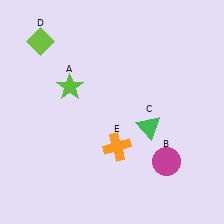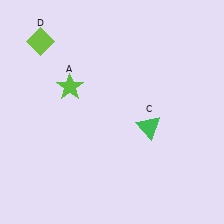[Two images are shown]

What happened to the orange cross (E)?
The orange cross (E) was removed in Image 2. It was in the bottom-right area of Image 1.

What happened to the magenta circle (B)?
The magenta circle (B) was removed in Image 2. It was in the bottom-right area of Image 1.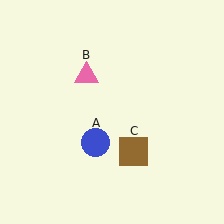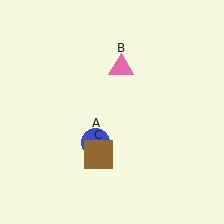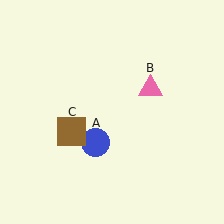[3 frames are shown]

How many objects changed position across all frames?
2 objects changed position: pink triangle (object B), brown square (object C).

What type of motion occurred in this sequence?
The pink triangle (object B), brown square (object C) rotated clockwise around the center of the scene.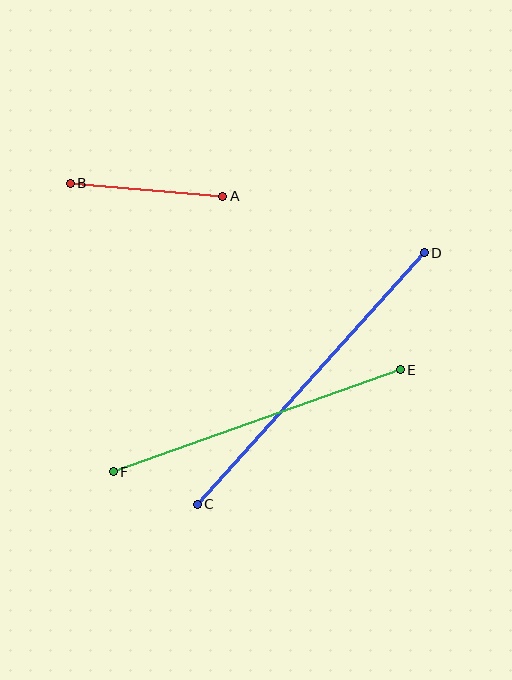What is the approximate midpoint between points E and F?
The midpoint is at approximately (257, 421) pixels.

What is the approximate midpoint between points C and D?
The midpoint is at approximately (311, 378) pixels.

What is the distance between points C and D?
The distance is approximately 339 pixels.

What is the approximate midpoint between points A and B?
The midpoint is at approximately (146, 190) pixels.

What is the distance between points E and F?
The distance is approximately 305 pixels.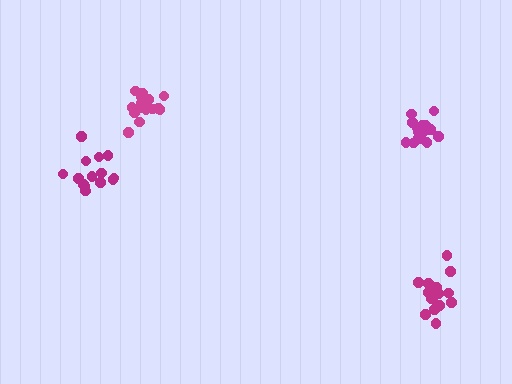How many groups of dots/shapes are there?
There are 4 groups.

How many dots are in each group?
Group 1: 16 dots, Group 2: 16 dots, Group 3: 17 dots, Group 4: 14 dots (63 total).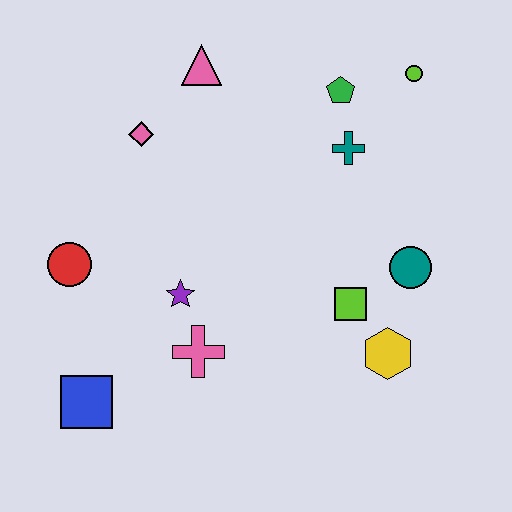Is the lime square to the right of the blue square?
Yes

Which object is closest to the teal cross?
The green pentagon is closest to the teal cross.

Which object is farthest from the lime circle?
The blue square is farthest from the lime circle.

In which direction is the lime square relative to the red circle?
The lime square is to the right of the red circle.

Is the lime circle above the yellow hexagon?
Yes